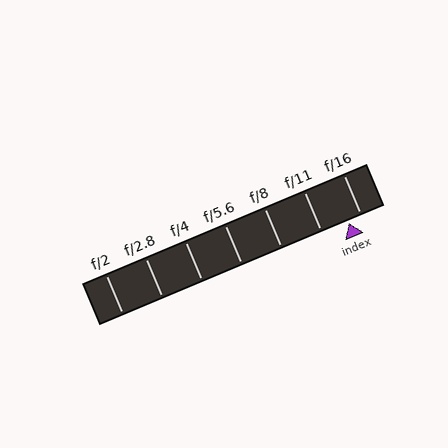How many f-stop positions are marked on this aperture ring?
There are 7 f-stop positions marked.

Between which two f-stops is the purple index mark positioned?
The index mark is between f/11 and f/16.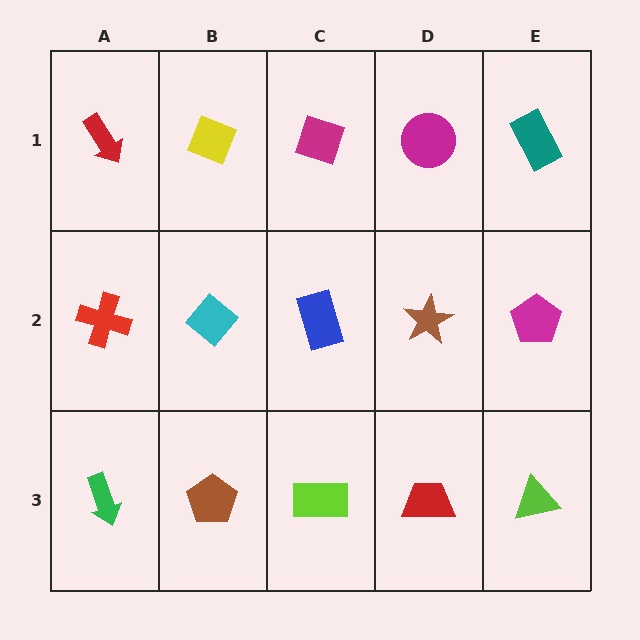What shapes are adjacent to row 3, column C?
A blue rectangle (row 2, column C), a brown pentagon (row 3, column B), a red trapezoid (row 3, column D).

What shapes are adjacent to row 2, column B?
A yellow diamond (row 1, column B), a brown pentagon (row 3, column B), a red cross (row 2, column A), a blue rectangle (row 2, column C).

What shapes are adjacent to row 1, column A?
A red cross (row 2, column A), a yellow diamond (row 1, column B).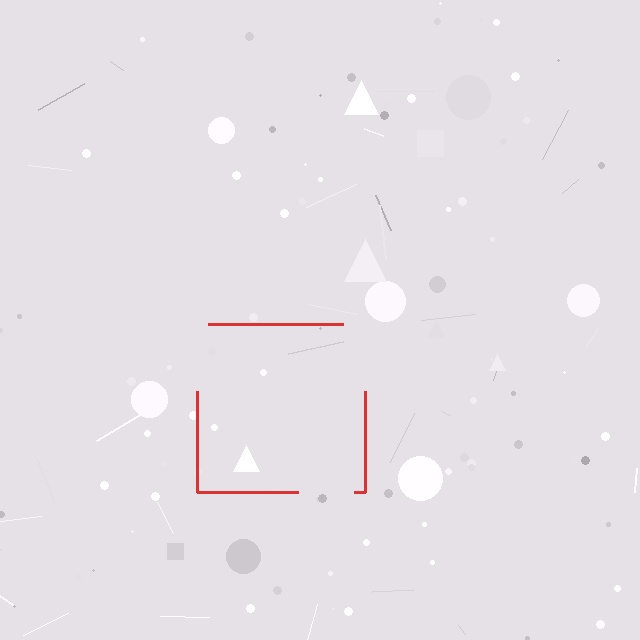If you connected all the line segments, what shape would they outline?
They would outline a square.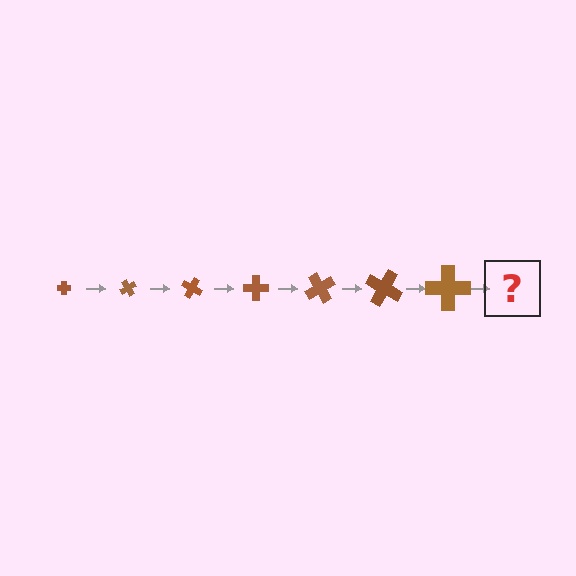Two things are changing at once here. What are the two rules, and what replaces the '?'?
The two rules are that the cross grows larger each step and it rotates 60 degrees each step. The '?' should be a cross, larger than the previous one and rotated 420 degrees from the start.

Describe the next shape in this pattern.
It should be a cross, larger than the previous one and rotated 420 degrees from the start.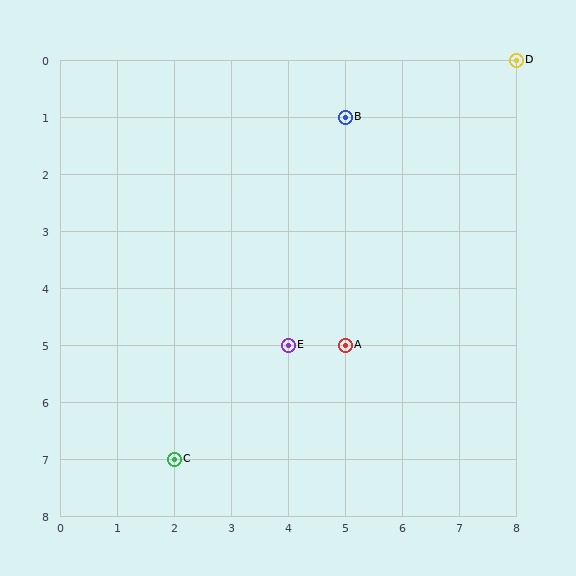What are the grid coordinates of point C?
Point C is at grid coordinates (2, 7).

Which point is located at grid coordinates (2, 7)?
Point C is at (2, 7).